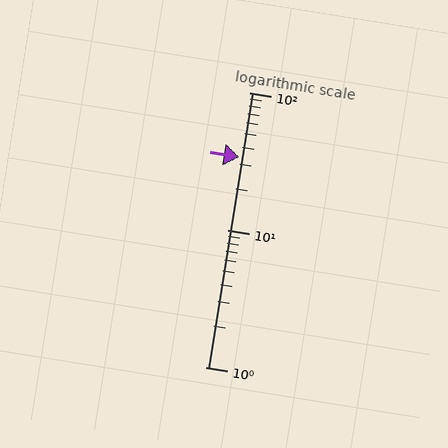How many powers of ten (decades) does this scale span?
The scale spans 2 decades, from 1 to 100.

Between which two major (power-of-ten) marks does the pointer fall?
The pointer is between 10 and 100.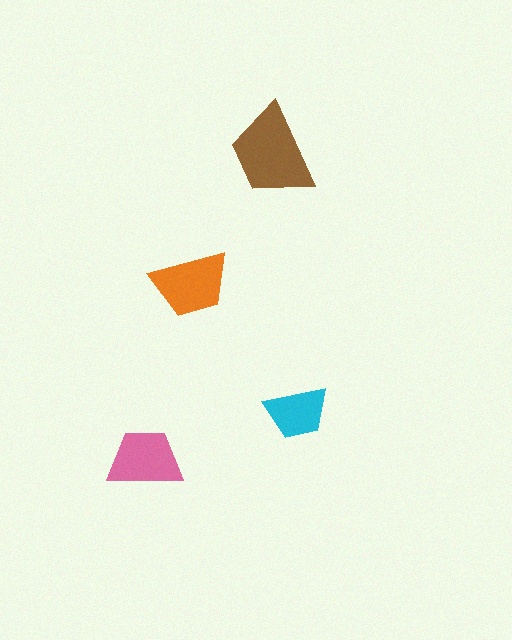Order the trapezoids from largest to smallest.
the brown one, the orange one, the pink one, the cyan one.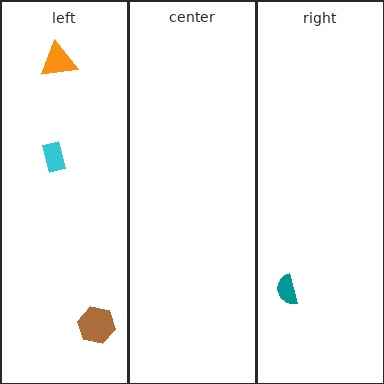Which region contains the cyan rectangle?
The left region.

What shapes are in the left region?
The brown hexagon, the cyan rectangle, the orange triangle.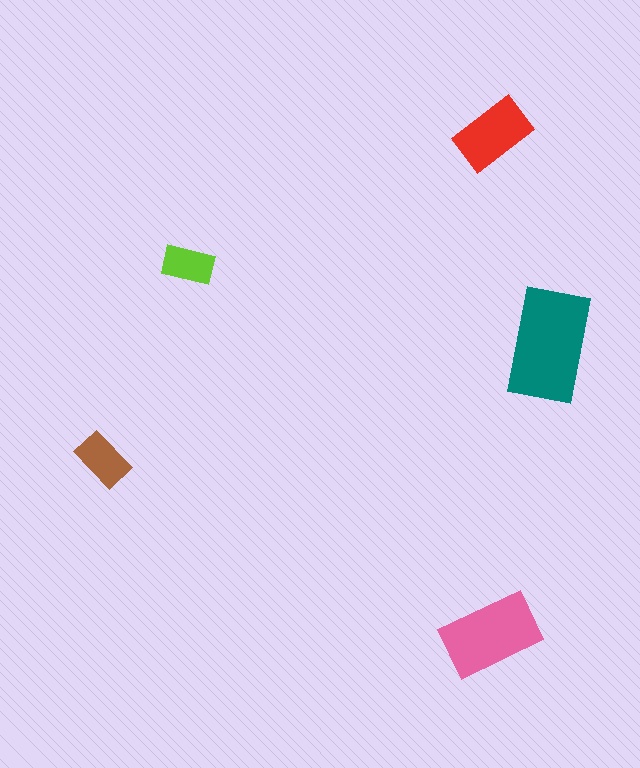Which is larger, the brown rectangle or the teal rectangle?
The teal one.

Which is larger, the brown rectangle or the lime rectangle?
The brown one.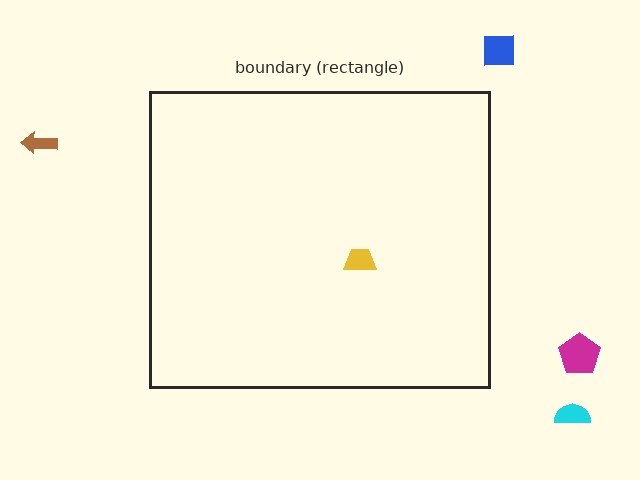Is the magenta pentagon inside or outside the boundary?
Outside.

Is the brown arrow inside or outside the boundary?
Outside.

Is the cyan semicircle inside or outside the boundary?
Outside.